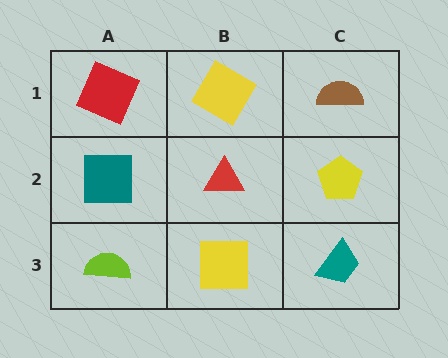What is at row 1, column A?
A red square.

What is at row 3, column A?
A lime semicircle.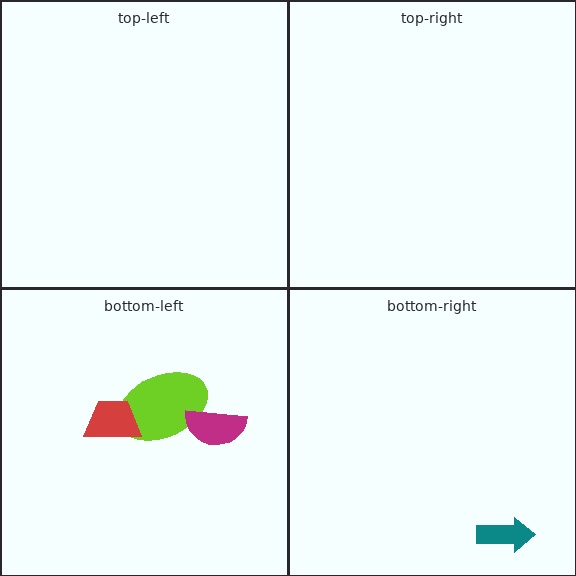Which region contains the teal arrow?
The bottom-right region.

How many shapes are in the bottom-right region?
1.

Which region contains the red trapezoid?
The bottom-left region.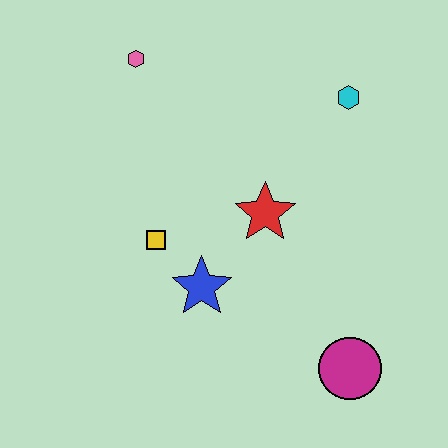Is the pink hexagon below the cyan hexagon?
No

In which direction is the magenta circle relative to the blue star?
The magenta circle is to the right of the blue star.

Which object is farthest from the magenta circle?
The pink hexagon is farthest from the magenta circle.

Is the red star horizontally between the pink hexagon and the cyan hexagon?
Yes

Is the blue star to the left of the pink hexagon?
No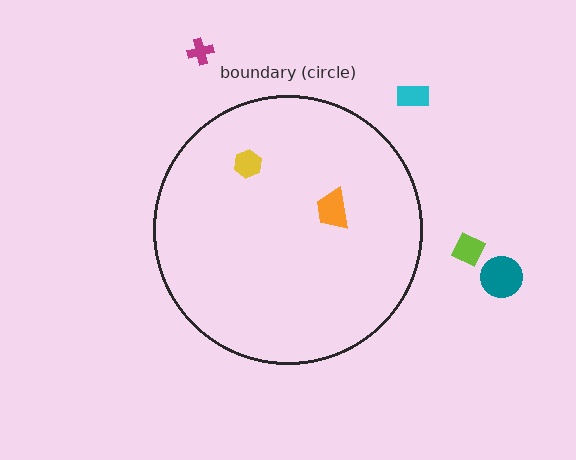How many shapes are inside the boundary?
2 inside, 4 outside.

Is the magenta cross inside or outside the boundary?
Outside.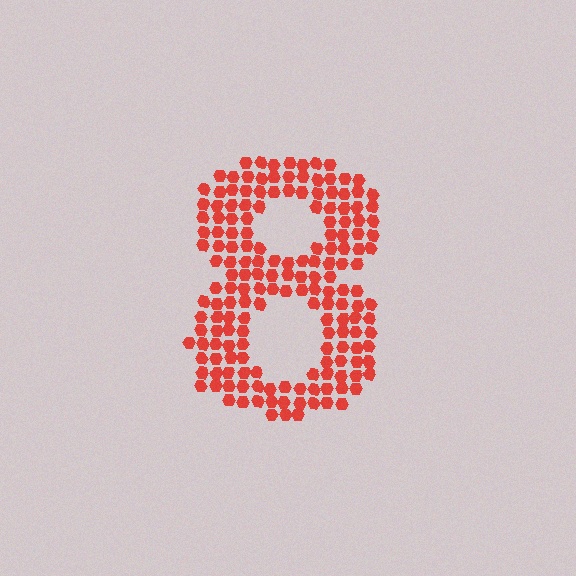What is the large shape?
The large shape is the digit 8.